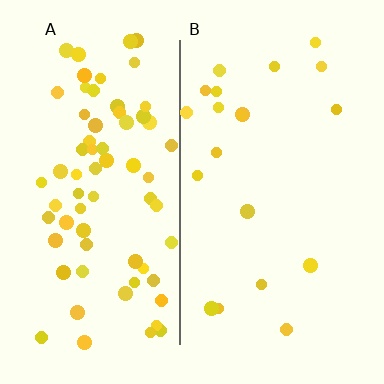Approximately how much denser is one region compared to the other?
Approximately 3.5× — region A over region B.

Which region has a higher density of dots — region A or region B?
A (the left).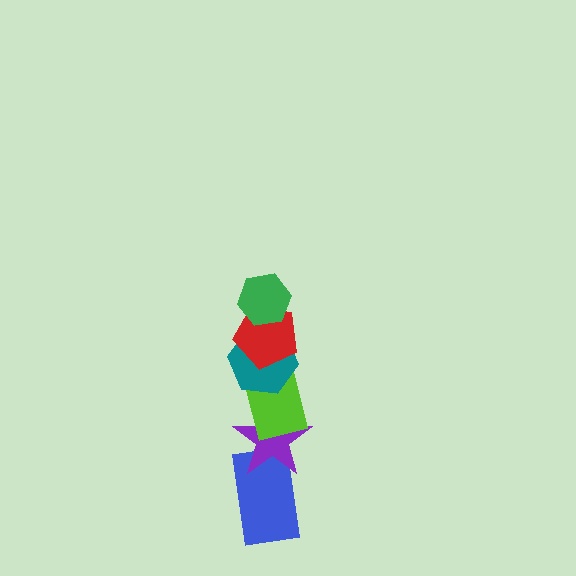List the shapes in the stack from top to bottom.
From top to bottom: the green hexagon, the red pentagon, the teal hexagon, the lime rectangle, the purple star, the blue rectangle.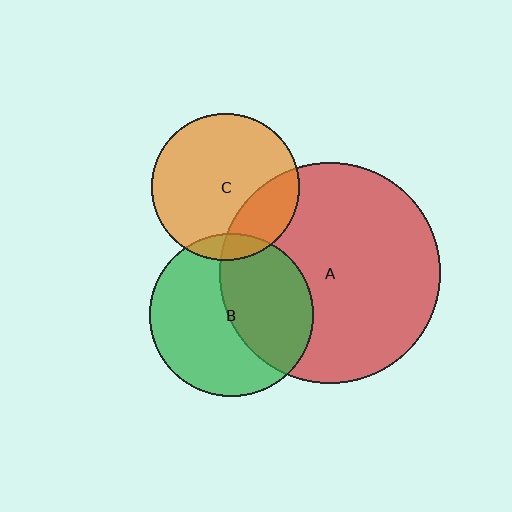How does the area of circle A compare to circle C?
Approximately 2.2 times.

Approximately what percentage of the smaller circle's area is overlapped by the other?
Approximately 45%.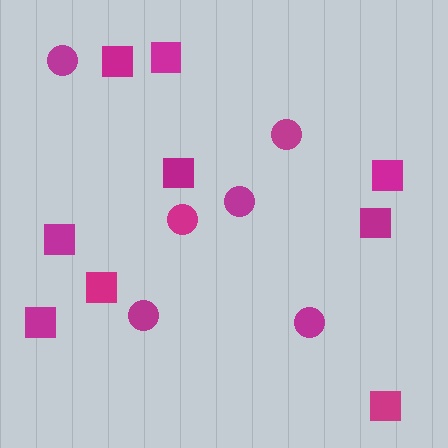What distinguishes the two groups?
There are 2 groups: one group of squares (9) and one group of circles (6).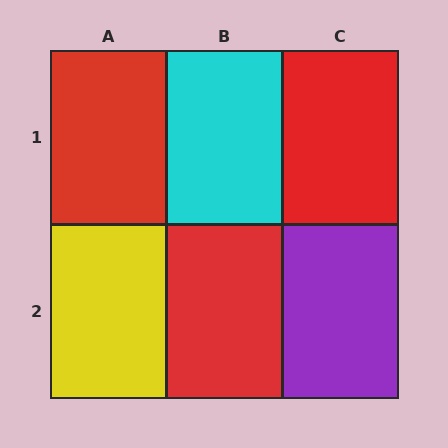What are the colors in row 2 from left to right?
Yellow, red, purple.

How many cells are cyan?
1 cell is cyan.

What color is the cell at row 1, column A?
Red.